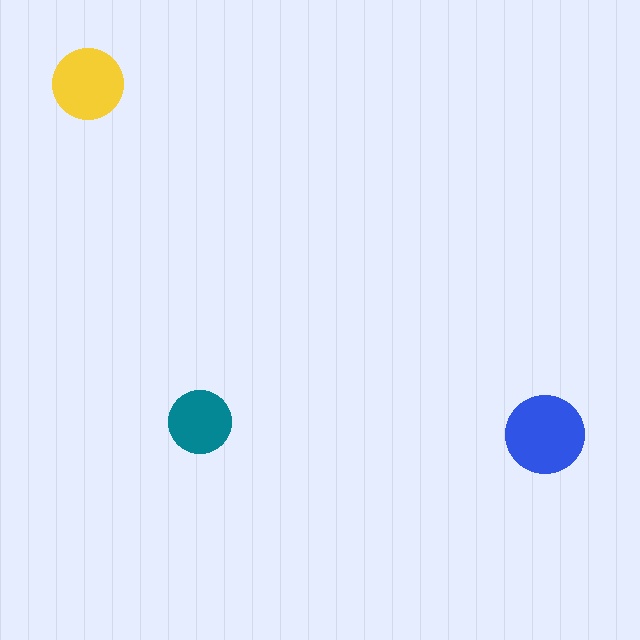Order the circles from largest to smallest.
the blue one, the yellow one, the teal one.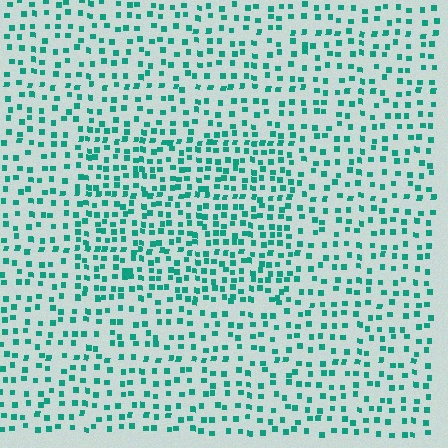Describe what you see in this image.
The image contains small teal elements arranged at two different densities. A rectangle-shaped region is visible where the elements are more densely packed than the surrounding area.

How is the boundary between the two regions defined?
The boundary is defined by a change in element density (approximately 1.6x ratio). All elements are the same color, size, and shape.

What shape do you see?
I see a rectangle.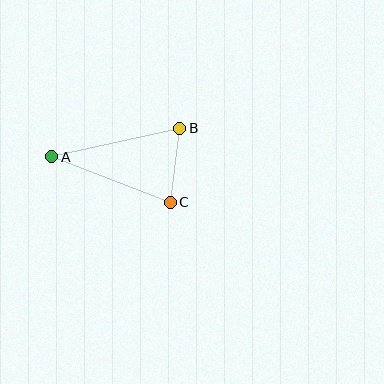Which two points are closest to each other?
Points B and C are closest to each other.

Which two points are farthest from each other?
Points A and B are farthest from each other.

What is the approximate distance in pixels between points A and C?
The distance between A and C is approximately 127 pixels.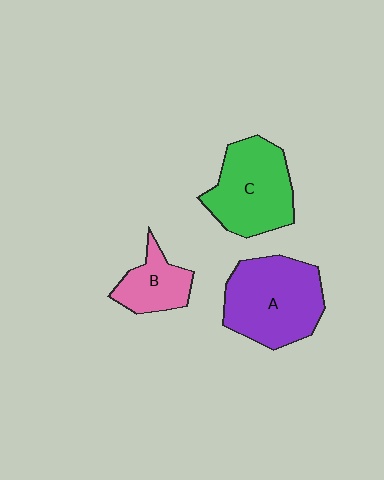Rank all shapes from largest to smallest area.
From largest to smallest: A (purple), C (green), B (pink).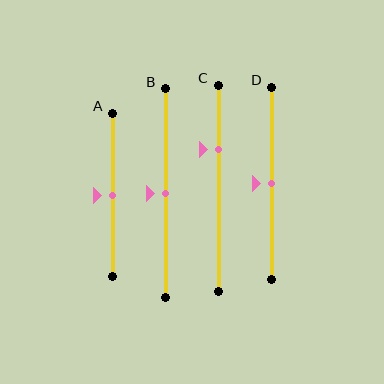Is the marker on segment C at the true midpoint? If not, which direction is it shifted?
No, the marker on segment C is shifted upward by about 19% of the segment length.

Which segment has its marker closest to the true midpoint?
Segment A has its marker closest to the true midpoint.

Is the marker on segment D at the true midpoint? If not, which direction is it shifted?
Yes, the marker on segment D is at the true midpoint.